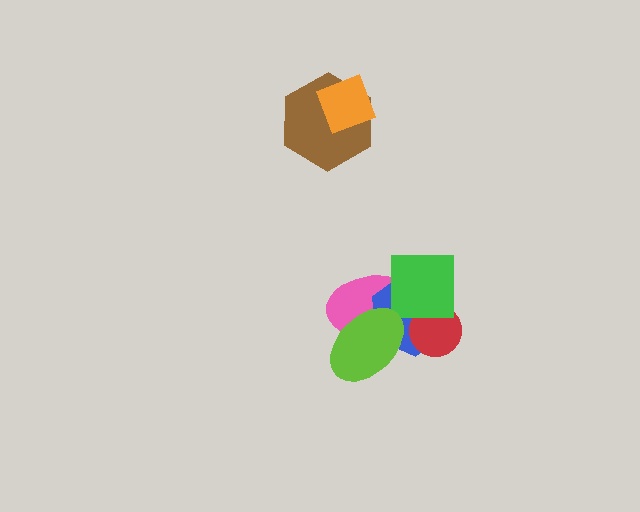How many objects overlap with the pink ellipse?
4 objects overlap with the pink ellipse.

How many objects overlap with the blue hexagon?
4 objects overlap with the blue hexagon.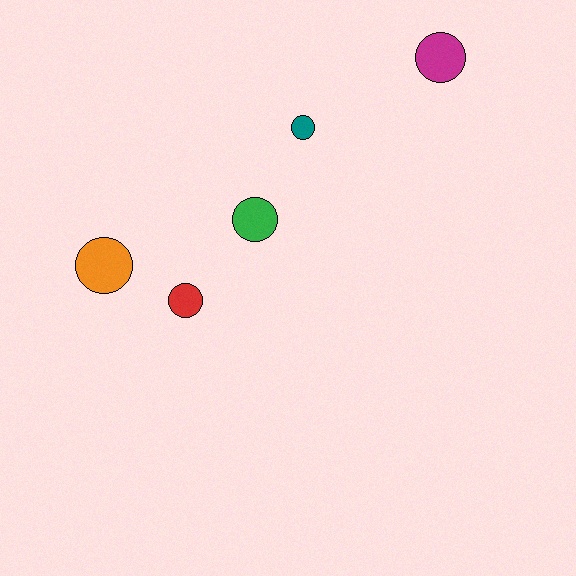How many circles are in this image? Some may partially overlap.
There are 5 circles.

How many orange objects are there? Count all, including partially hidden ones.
There is 1 orange object.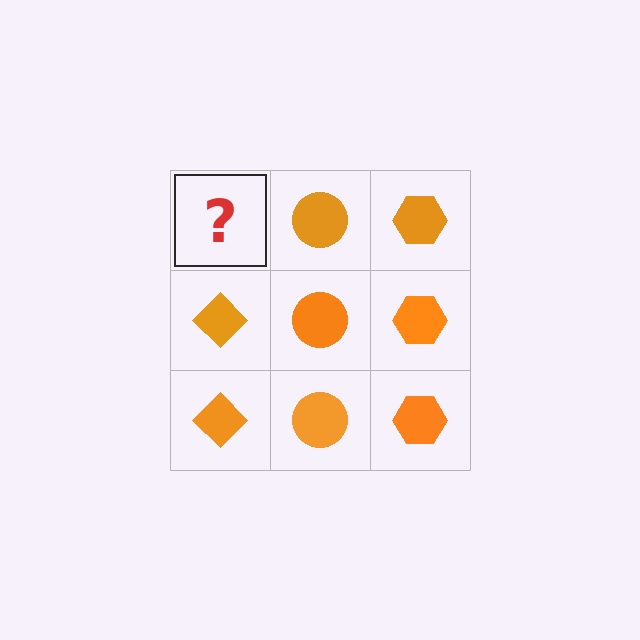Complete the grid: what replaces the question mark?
The question mark should be replaced with an orange diamond.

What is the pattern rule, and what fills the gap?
The rule is that each column has a consistent shape. The gap should be filled with an orange diamond.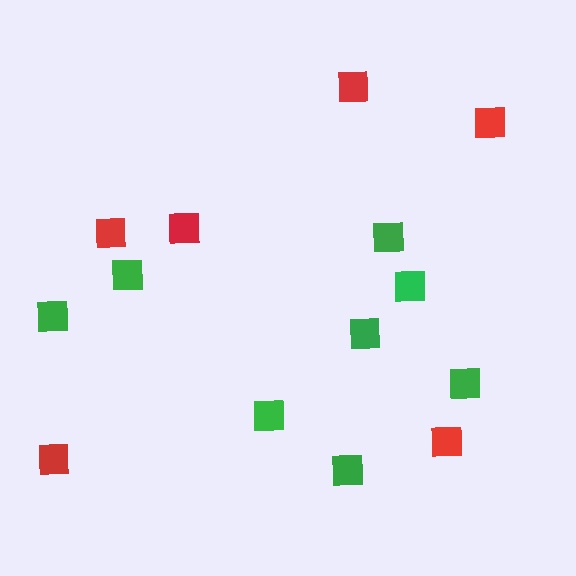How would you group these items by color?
There are 2 groups: one group of red squares (6) and one group of green squares (8).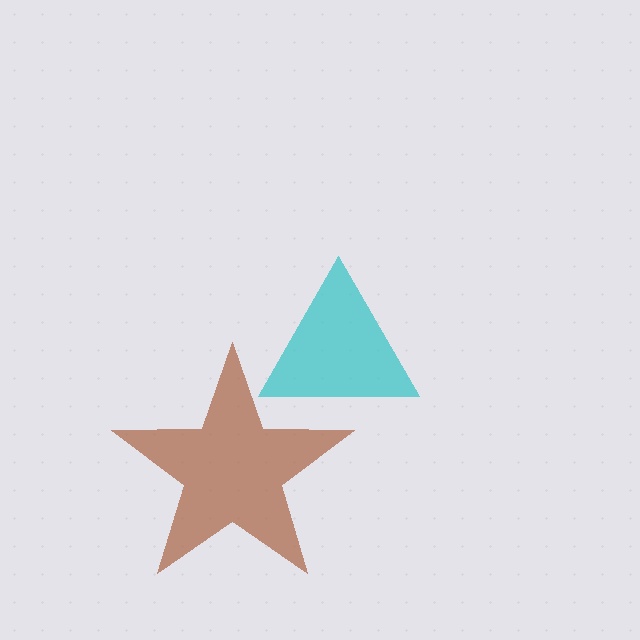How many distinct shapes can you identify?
There are 2 distinct shapes: a brown star, a cyan triangle.